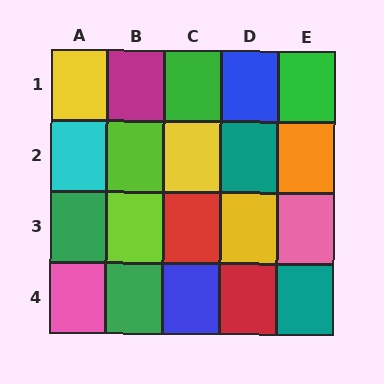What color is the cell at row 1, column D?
Blue.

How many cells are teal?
2 cells are teal.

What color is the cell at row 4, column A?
Pink.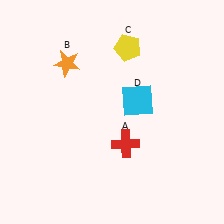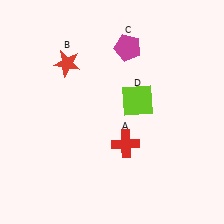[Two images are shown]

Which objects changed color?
B changed from orange to red. C changed from yellow to magenta. D changed from cyan to lime.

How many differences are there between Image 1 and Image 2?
There are 3 differences between the two images.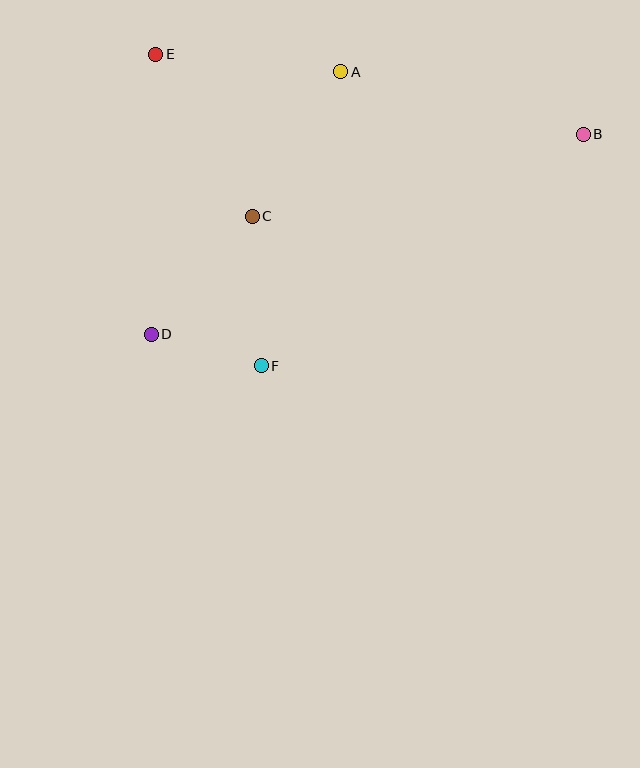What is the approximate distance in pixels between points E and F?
The distance between E and F is approximately 329 pixels.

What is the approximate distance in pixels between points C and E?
The distance between C and E is approximately 189 pixels.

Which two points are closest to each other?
Points D and F are closest to each other.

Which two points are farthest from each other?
Points B and D are farthest from each other.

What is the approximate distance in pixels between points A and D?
The distance between A and D is approximately 323 pixels.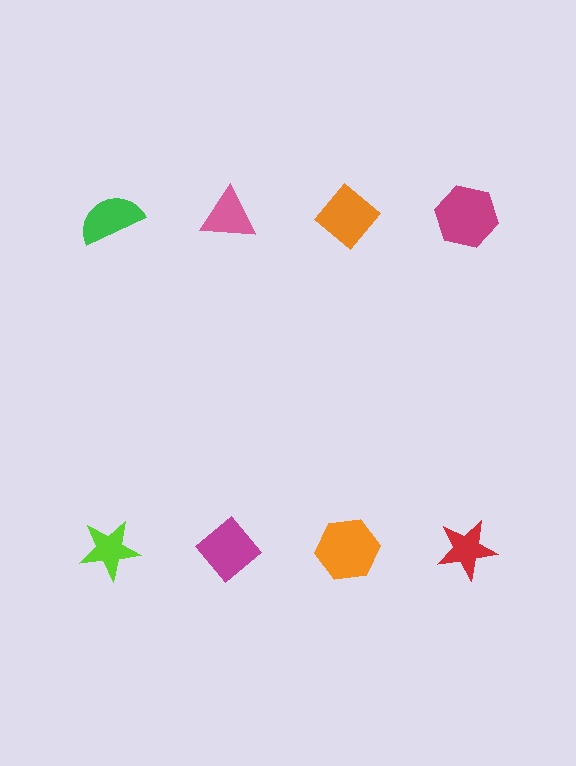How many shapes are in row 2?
4 shapes.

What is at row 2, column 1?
A lime star.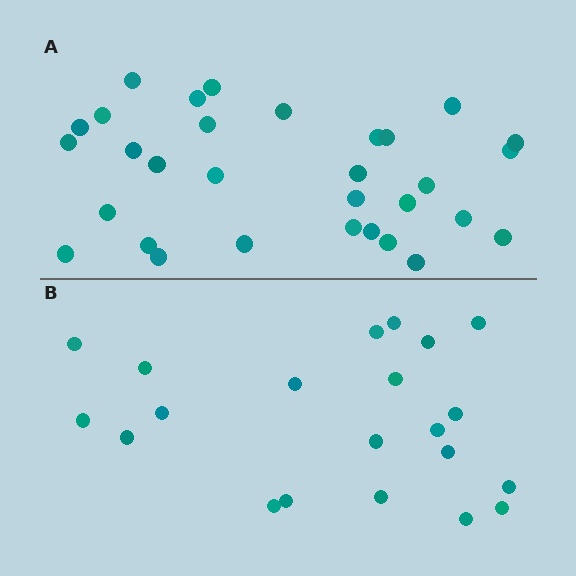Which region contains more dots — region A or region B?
Region A (the top region) has more dots.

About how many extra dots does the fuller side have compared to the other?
Region A has roughly 10 or so more dots than region B.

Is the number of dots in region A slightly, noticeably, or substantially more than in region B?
Region A has substantially more. The ratio is roughly 1.5 to 1.